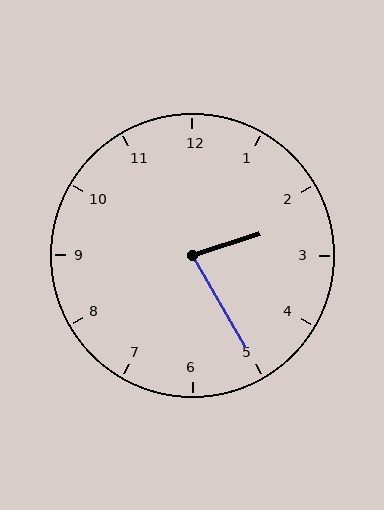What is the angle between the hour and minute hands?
Approximately 78 degrees.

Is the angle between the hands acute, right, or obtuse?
It is acute.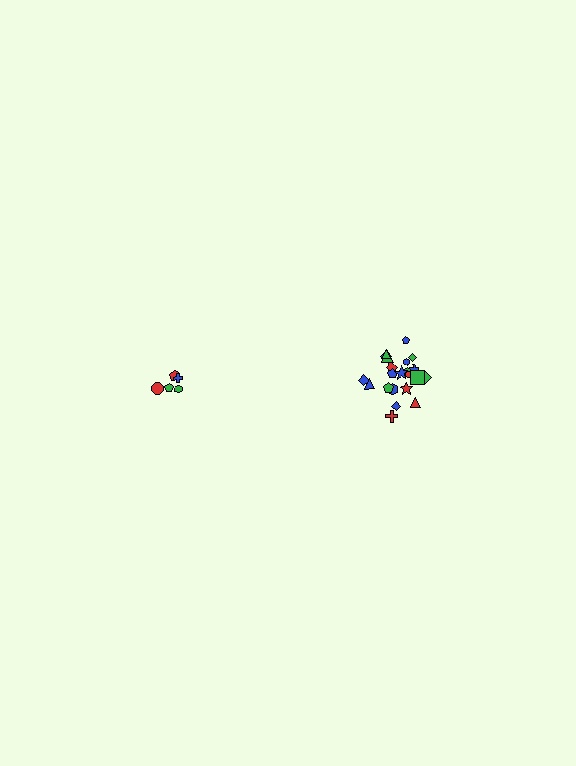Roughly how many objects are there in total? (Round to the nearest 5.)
Roughly 25 objects in total.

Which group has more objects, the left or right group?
The right group.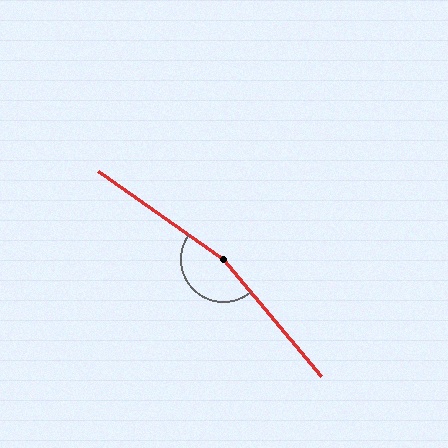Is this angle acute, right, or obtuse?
It is obtuse.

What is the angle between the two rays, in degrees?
Approximately 165 degrees.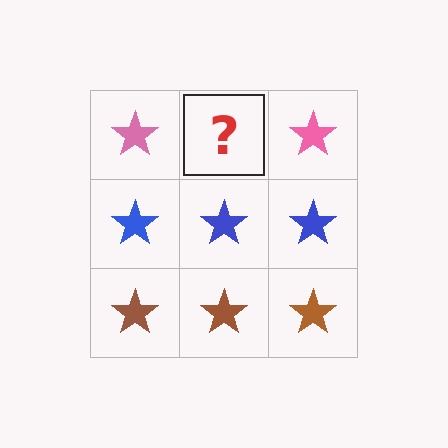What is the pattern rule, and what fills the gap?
The rule is that each row has a consistent color. The gap should be filled with a pink star.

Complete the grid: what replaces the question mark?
The question mark should be replaced with a pink star.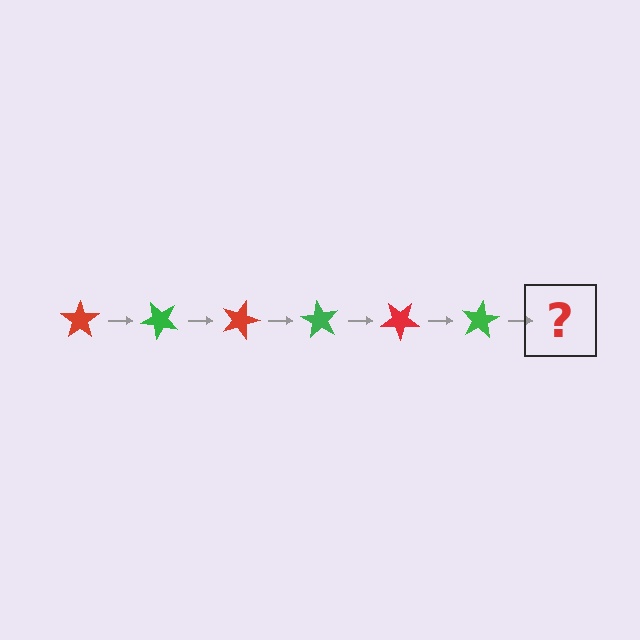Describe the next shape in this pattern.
It should be a red star, rotated 270 degrees from the start.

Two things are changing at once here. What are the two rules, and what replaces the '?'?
The two rules are that it rotates 45 degrees each step and the color cycles through red and green. The '?' should be a red star, rotated 270 degrees from the start.